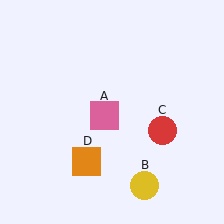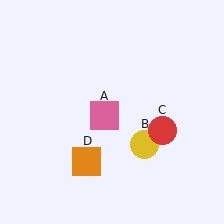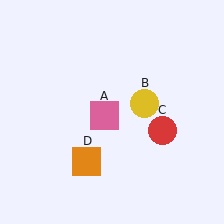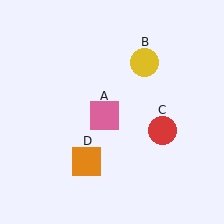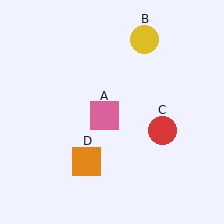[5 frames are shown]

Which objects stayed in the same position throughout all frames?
Pink square (object A) and red circle (object C) and orange square (object D) remained stationary.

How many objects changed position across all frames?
1 object changed position: yellow circle (object B).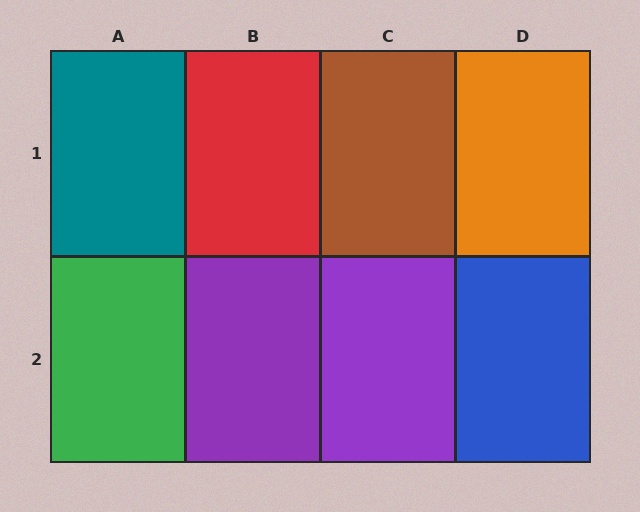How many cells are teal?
1 cell is teal.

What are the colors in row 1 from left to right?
Teal, red, brown, orange.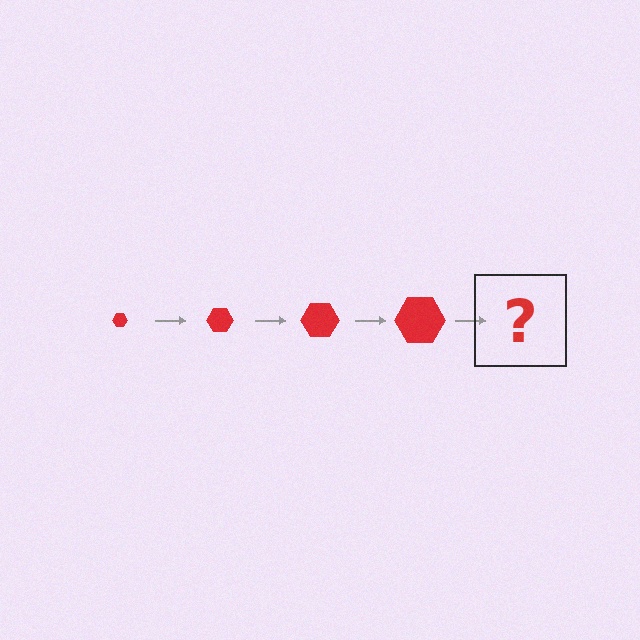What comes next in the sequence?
The next element should be a red hexagon, larger than the previous one.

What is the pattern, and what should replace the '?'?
The pattern is that the hexagon gets progressively larger each step. The '?' should be a red hexagon, larger than the previous one.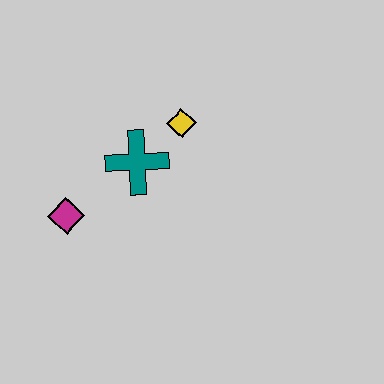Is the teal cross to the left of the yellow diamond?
Yes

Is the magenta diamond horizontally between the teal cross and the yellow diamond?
No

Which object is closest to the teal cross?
The yellow diamond is closest to the teal cross.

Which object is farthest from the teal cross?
The magenta diamond is farthest from the teal cross.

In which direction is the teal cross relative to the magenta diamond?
The teal cross is to the right of the magenta diamond.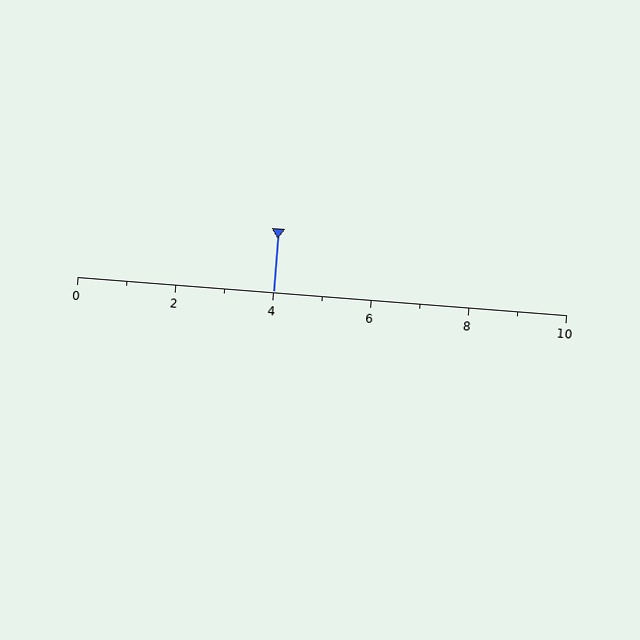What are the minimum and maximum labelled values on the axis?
The axis runs from 0 to 10.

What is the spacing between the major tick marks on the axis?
The major ticks are spaced 2 apart.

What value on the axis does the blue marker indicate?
The marker indicates approximately 4.